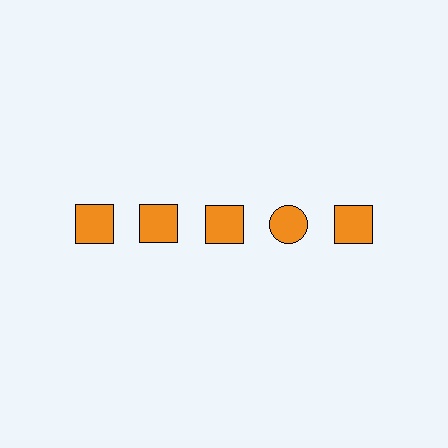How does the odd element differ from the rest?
It has a different shape: circle instead of square.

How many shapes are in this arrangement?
There are 5 shapes arranged in a grid pattern.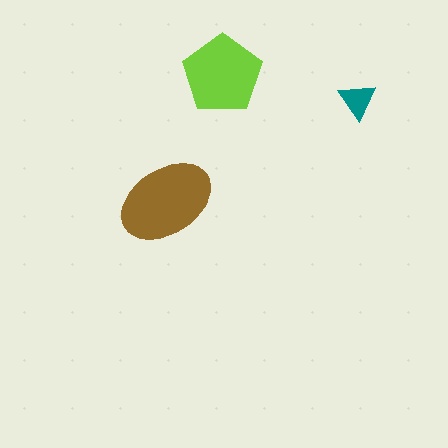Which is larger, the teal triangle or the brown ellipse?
The brown ellipse.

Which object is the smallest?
The teal triangle.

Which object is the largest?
The brown ellipse.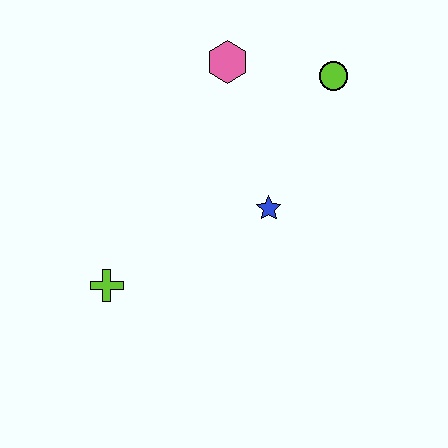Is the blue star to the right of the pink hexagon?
Yes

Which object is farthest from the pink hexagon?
The lime cross is farthest from the pink hexagon.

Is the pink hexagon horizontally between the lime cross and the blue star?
Yes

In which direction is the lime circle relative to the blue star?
The lime circle is above the blue star.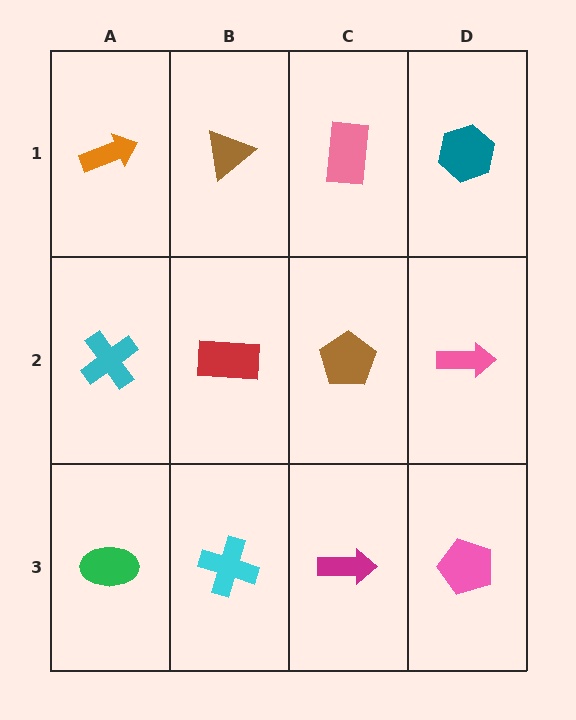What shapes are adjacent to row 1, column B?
A red rectangle (row 2, column B), an orange arrow (row 1, column A), a pink rectangle (row 1, column C).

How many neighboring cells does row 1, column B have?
3.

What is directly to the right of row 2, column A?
A red rectangle.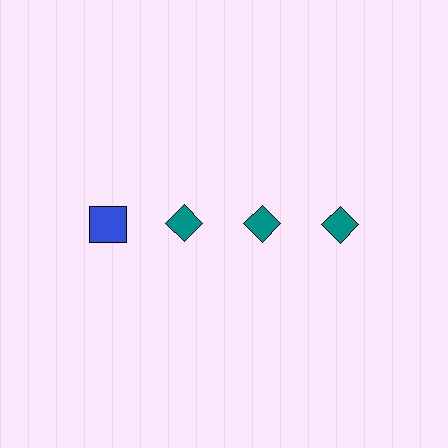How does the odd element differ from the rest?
It differs in both color (blue instead of teal) and shape (square instead of diamond).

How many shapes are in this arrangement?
There are 4 shapes arranged in a grid pattern.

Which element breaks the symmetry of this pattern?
The blue square in the top row, leftmost column breaks the symmetry. All other shapes are teal diamonds.